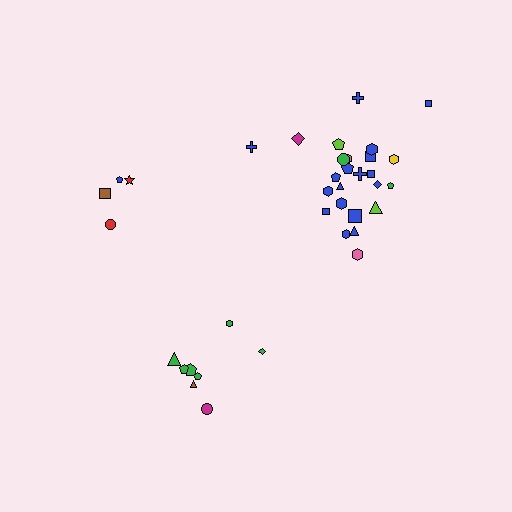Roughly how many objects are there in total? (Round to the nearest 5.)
Roughly 35 objects in total.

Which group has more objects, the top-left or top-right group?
The top-right group.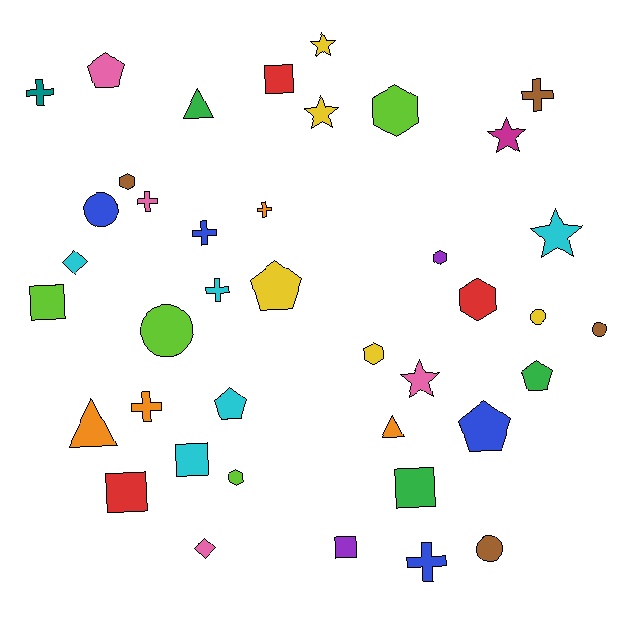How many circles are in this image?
There are 5 circles.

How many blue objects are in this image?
There are 4 blue objects.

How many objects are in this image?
There are 40 objects.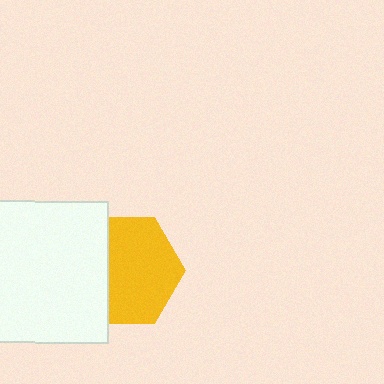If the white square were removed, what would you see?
You would see the complete yellow hexagon.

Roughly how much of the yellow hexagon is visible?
Most of it is visible (roughly 66%).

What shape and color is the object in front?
The object in front is a white square.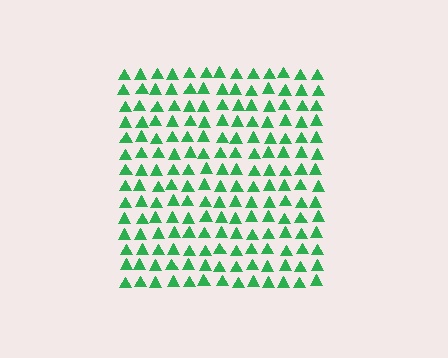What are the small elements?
The small elements are triangles.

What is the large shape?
The large shape is a square.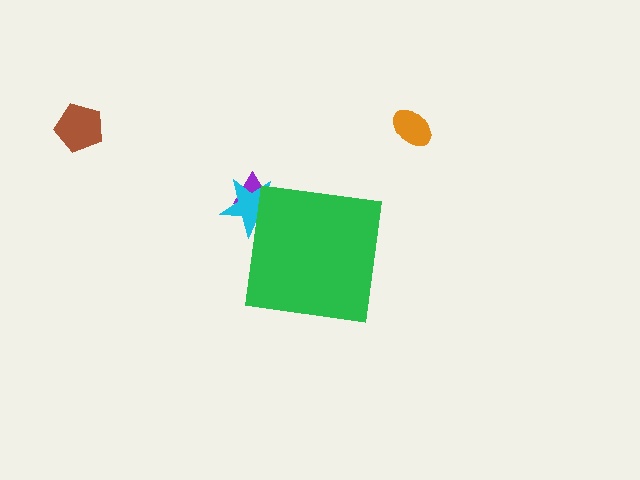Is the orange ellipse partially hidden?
No, the orange ellipse is fully visible.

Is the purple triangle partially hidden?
Yes, the purple triangle is partially hidden behind the green square.